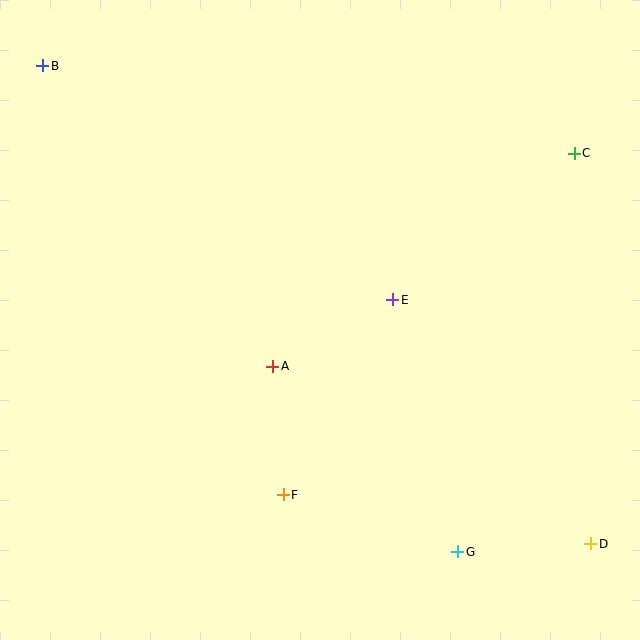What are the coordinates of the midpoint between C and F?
The midpoint between C and F is at (429, 324).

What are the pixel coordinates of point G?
Point G is at (458, 552).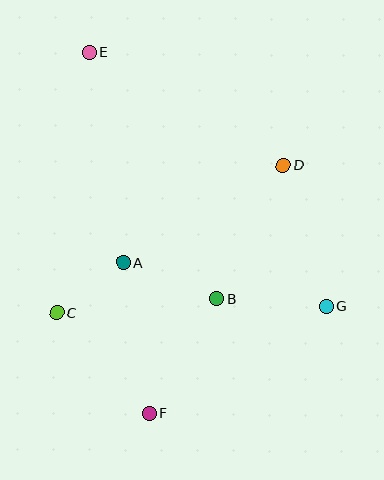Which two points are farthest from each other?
Points E and F are farthest from each other.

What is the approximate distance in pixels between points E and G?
The distance between E and G is approximately 347 pixels.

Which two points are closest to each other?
Points A and C are closest to each other.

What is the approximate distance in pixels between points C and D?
The distance between C and D is approximately 271 pixels.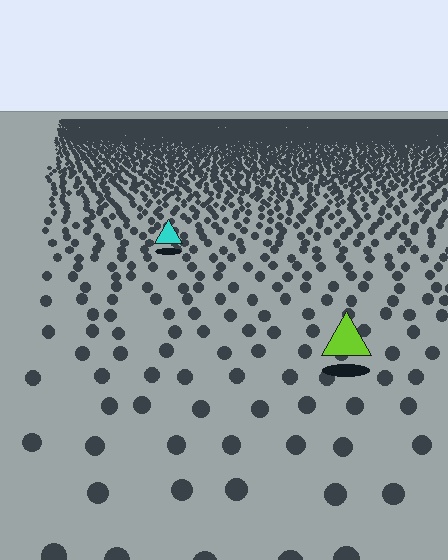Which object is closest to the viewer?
The lime triangle is closest. The texture marks near it are larger and more spread out.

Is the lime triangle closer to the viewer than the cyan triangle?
Yes. The lime triangle is closer — you can tell from the texture gradient: the ground texture is coarser near it.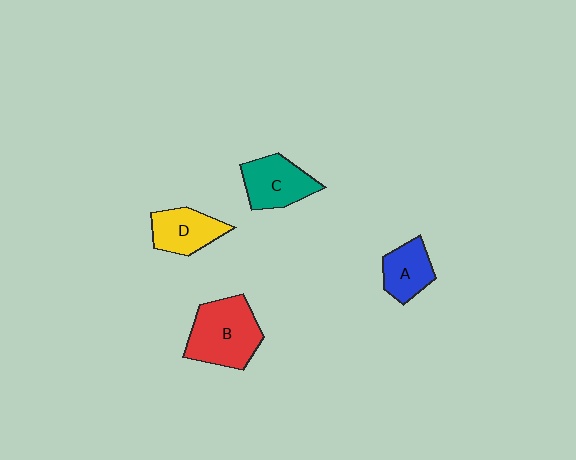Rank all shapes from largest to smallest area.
From largest to smallest: B (red), C (teal), D (yellow), A (blue).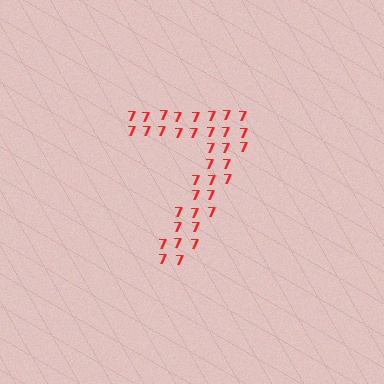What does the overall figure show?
The overall figure shows the digit 7.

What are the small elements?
The small elements are digit 7's.